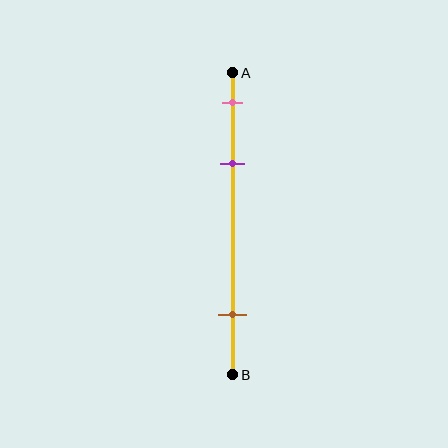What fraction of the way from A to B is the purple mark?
The purple mark is approximately 30% (0.3) of the way from A to B.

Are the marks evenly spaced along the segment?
No, the marks are not evenly spaced.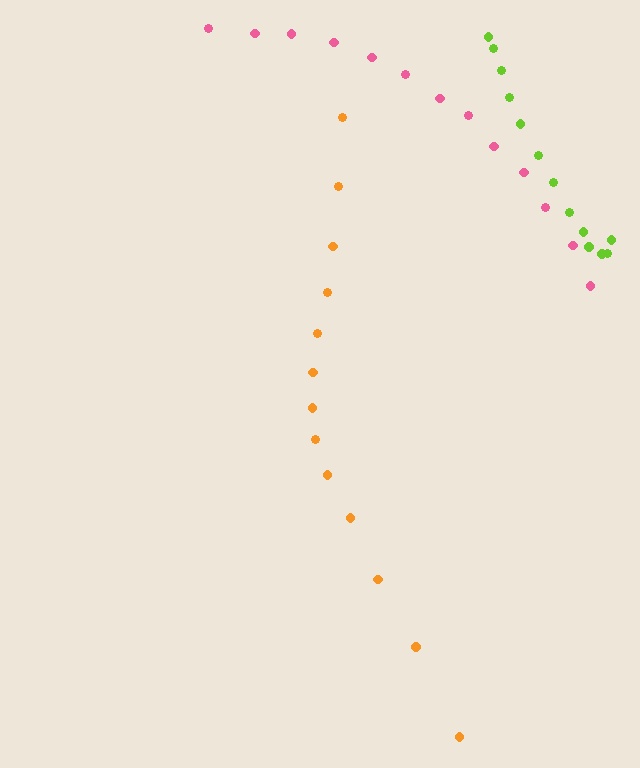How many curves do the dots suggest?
There are 3 distinct paths.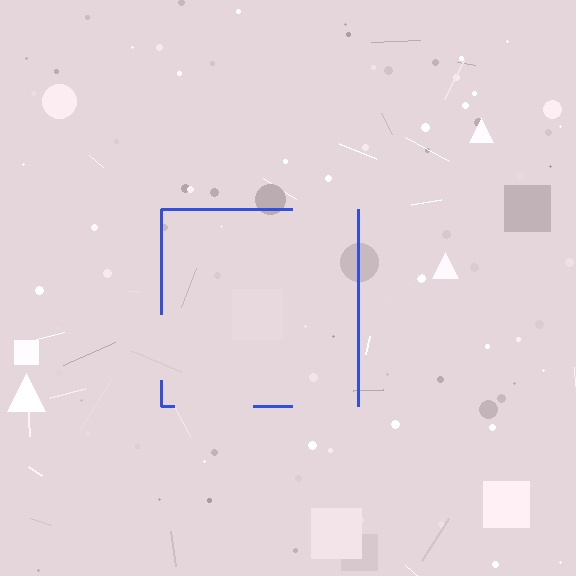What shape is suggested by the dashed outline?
The dashed outline suggests a square.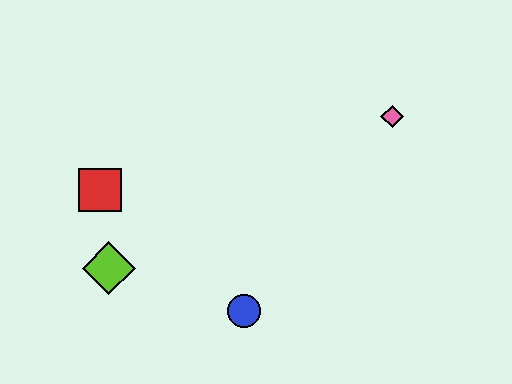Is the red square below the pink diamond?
Yes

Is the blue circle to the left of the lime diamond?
No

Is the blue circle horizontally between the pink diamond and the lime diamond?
Yes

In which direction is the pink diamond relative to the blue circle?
The pink diamond is above the blue circle.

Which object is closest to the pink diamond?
The blue circle is closest to the pink diamond.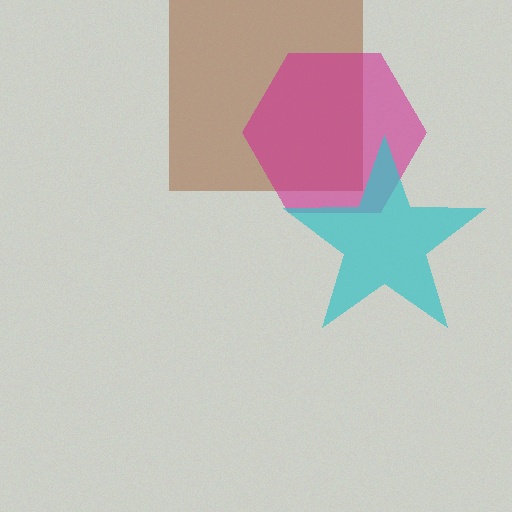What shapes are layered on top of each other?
The layered shapes are: a brown square, a magenta hexagon, a cyan star.